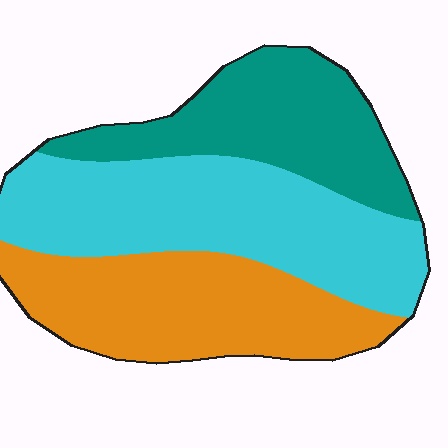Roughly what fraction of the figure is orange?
Orange covers 32% of the figure.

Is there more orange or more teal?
Orange.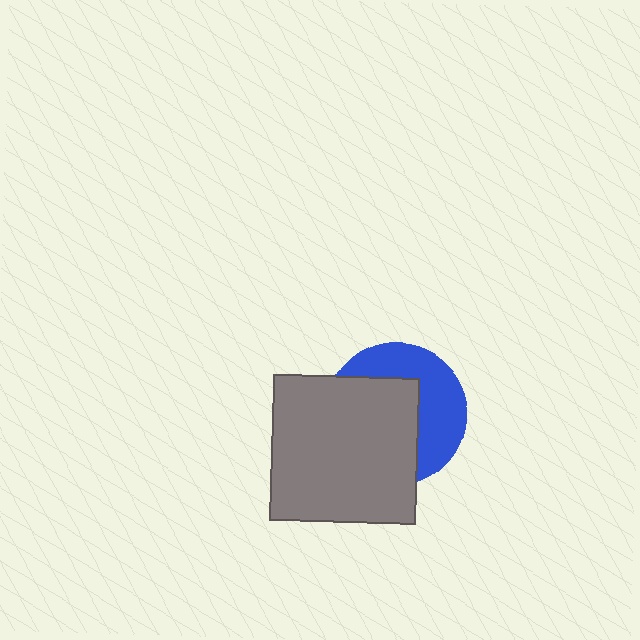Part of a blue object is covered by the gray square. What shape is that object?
It is a circle.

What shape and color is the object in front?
The object in front is a gray square.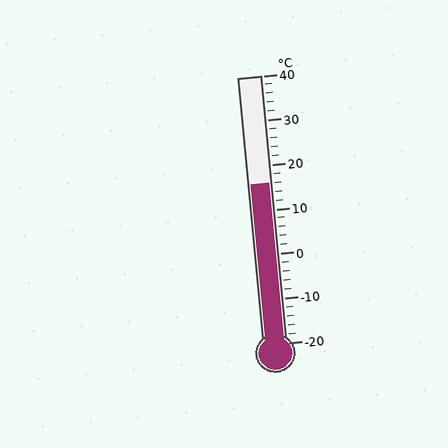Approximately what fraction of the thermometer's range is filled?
The thermometer is filled to approximately 60% of its range.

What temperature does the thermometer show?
The thermometer shows approximately 16°C.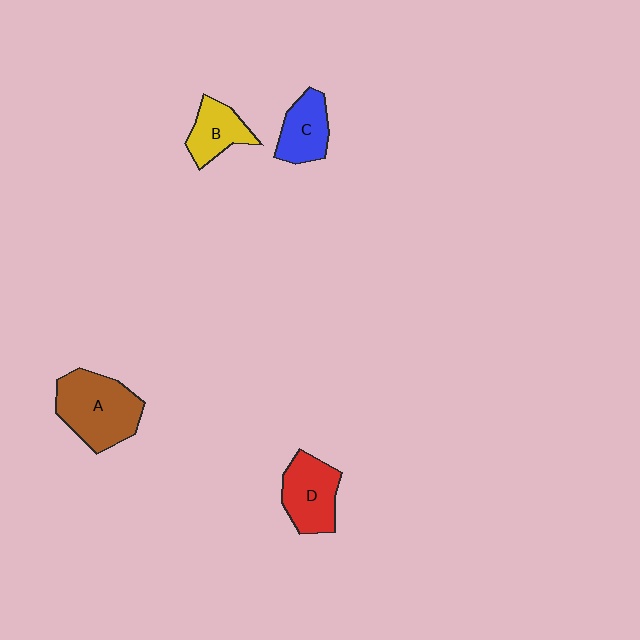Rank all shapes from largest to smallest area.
From largest to smallest: A (brown), D (red), C (blue), B (yellow).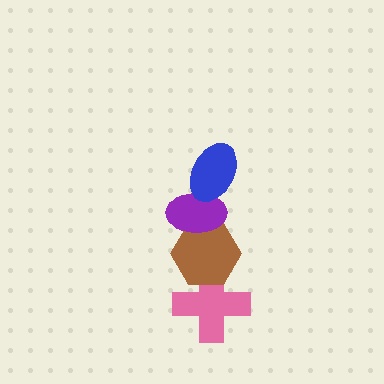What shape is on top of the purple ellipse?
The blue ellipse is on top of the purple ellipse.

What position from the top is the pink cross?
The pink cross is 4th from the top.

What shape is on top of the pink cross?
The brown hexagon is on top of the pink cross.